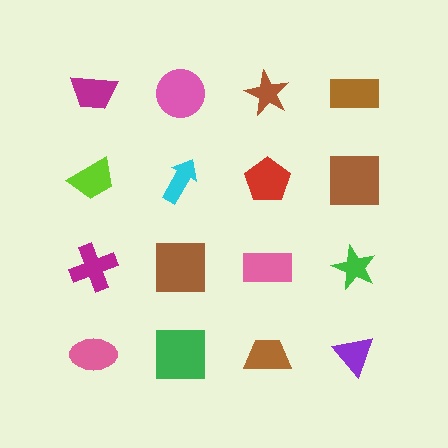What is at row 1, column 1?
A magenta trapezoid.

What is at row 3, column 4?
A green star.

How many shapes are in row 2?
4 shapes.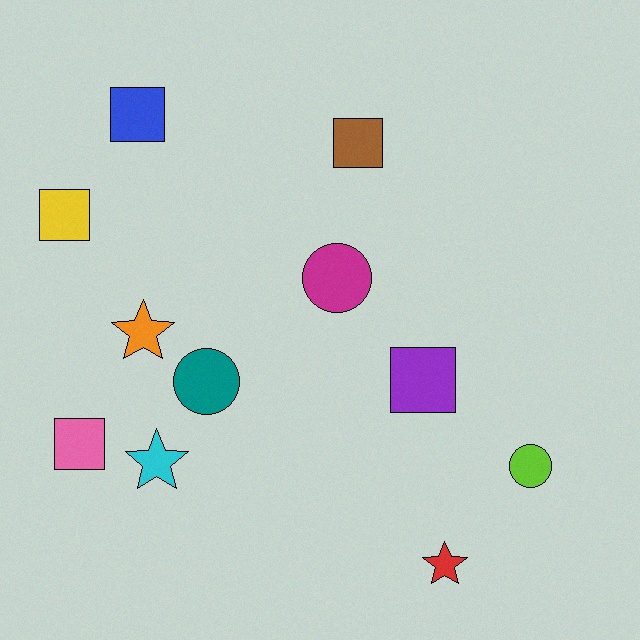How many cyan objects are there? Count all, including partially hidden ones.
There is 1 cyan object.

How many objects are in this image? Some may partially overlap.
There are 11 objects.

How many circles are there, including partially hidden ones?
There are 3 circles.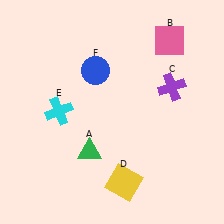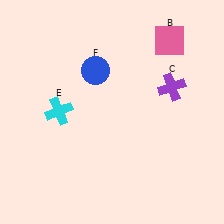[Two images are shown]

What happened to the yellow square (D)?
The yellow square (D) was removed in Image 2. It was in the bottom-right area of Image 1.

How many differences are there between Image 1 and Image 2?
There are 2 differences between the two images.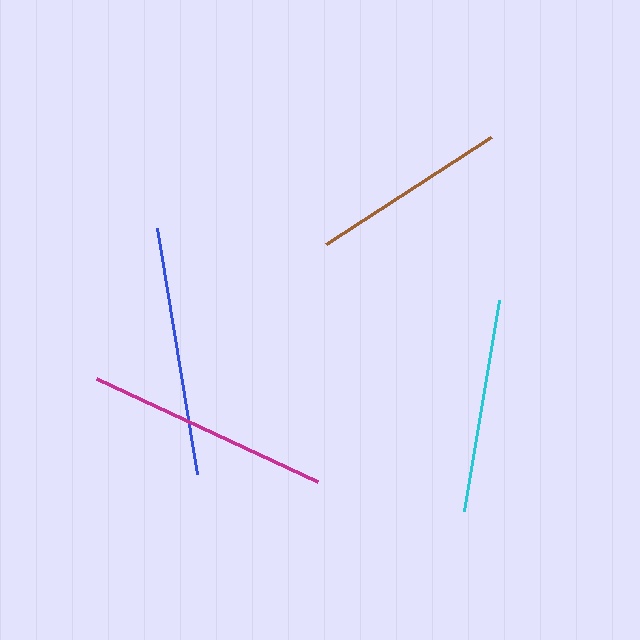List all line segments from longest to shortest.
From longest to shortest: blue, magenta, cyan, brown.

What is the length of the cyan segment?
The cyan segment is approximately 215 pixels long.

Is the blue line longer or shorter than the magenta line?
The blue line is longer than the magenta line.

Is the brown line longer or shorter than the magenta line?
The magenta line is longer than the brown line.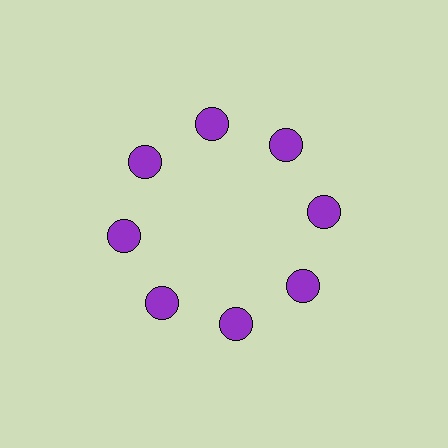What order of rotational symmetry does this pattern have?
This pattern has 8-fold rotational symmetry.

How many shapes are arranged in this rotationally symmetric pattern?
There are 8 shapes, arranged in 8 groups of 1.